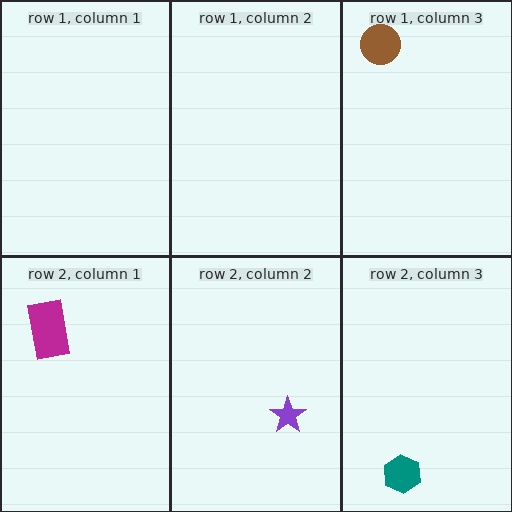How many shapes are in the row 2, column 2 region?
1.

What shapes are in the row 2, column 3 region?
The teal hexagon.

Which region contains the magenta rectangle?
The row 2, column 1 region.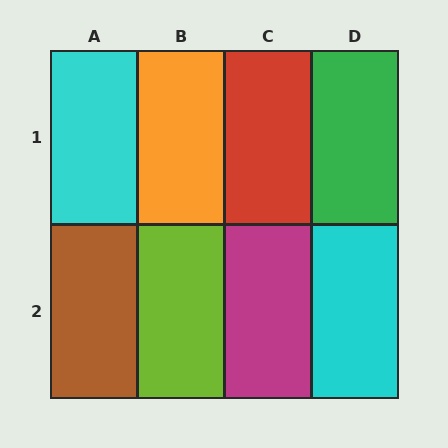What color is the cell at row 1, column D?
Green.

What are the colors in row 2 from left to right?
Brown, lime, magenta, cyan.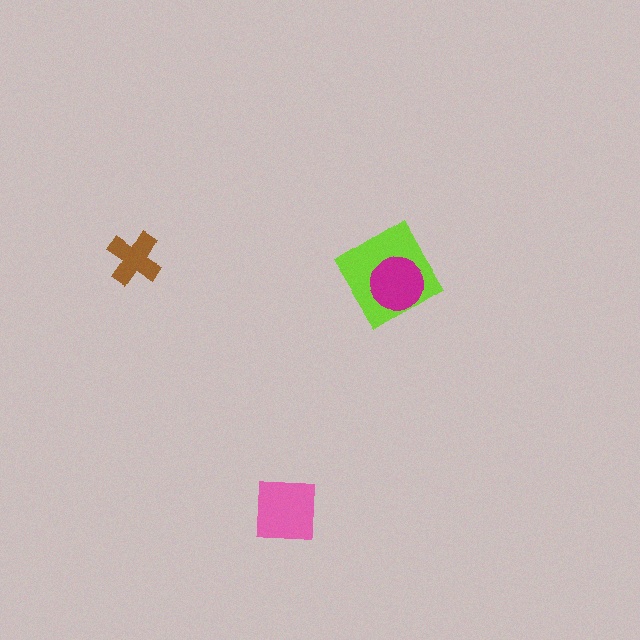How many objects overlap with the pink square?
0 objects overlap with the pink square.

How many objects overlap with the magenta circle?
1 object overlaps with the magenta circle.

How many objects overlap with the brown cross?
0 objects overlap with the brown cross.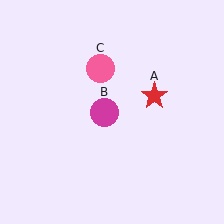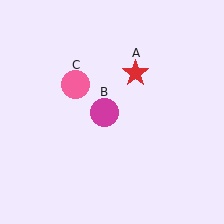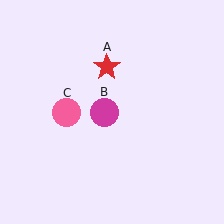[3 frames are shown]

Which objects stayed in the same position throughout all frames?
Magenta circle (object B) remained stationary.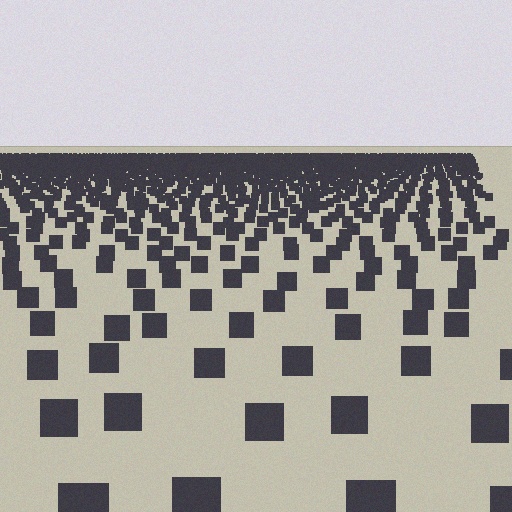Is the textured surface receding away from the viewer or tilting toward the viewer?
The surface is receding away from the viewer. Texture elements get smaller and denser toward the top.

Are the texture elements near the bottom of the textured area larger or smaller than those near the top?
Larger. Near the bottom, elements are closer to the viewer and appear at a bigger on-screen size.